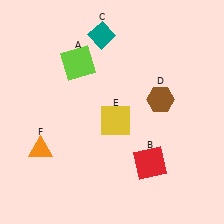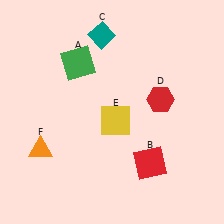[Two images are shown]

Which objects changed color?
A changed from lime to green. D changed from brown to red.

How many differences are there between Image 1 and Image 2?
There are 2 differences between the two images.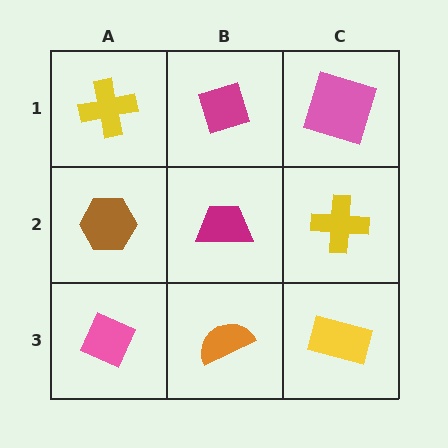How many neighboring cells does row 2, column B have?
4.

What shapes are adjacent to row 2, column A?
A yellow cross (row 1, column A), a pink diamond (row 3, column A), a magenta trapezoid (row 2, column B).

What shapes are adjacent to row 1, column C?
A yellow cross (row 2, column C), a magenta diamond (row 1, column B).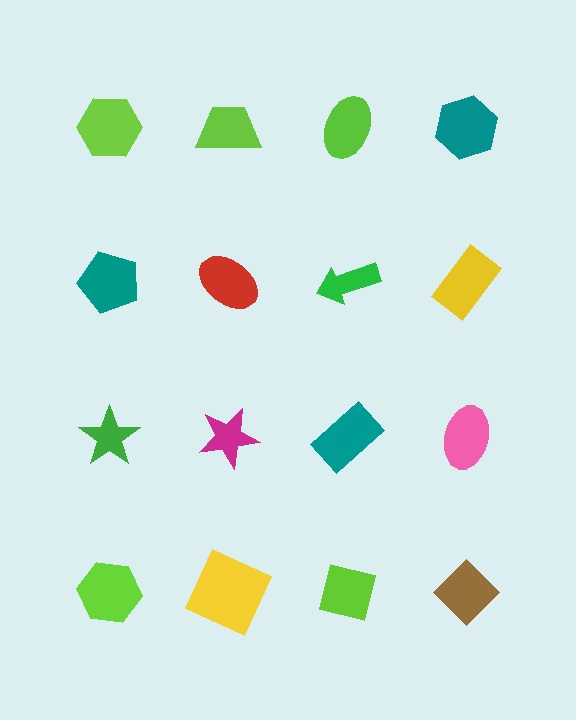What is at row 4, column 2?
A yellow square.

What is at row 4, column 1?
A lime hexagon.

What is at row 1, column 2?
A lime trapezoid.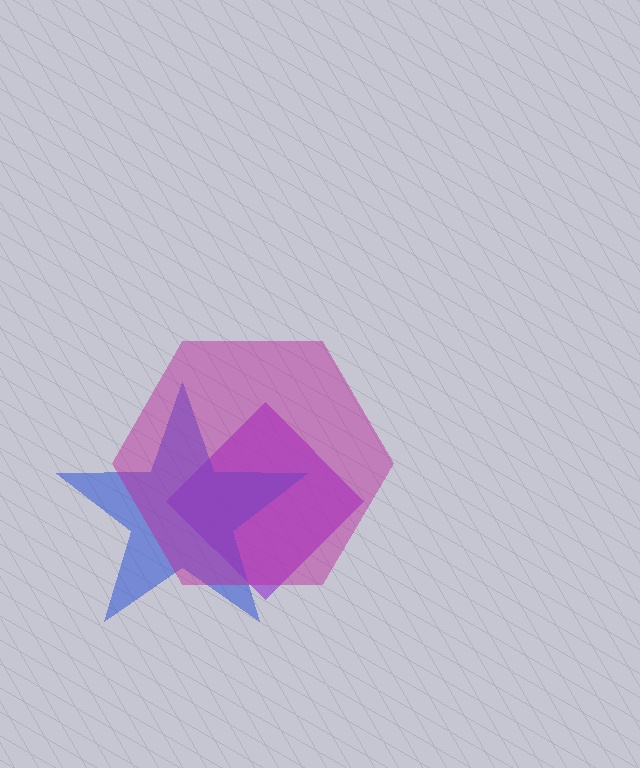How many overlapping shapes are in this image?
There are 3 overlapping shapes in the image.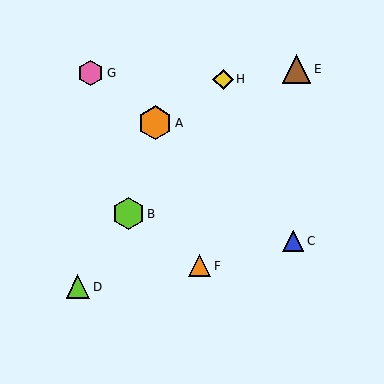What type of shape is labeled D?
Shape D is a lime triangle.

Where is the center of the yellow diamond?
The center of the yellow diamond is at (223, 79).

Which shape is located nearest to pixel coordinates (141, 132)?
The orange hexagon (labeled A) at (155, 123) is nearest to that location.